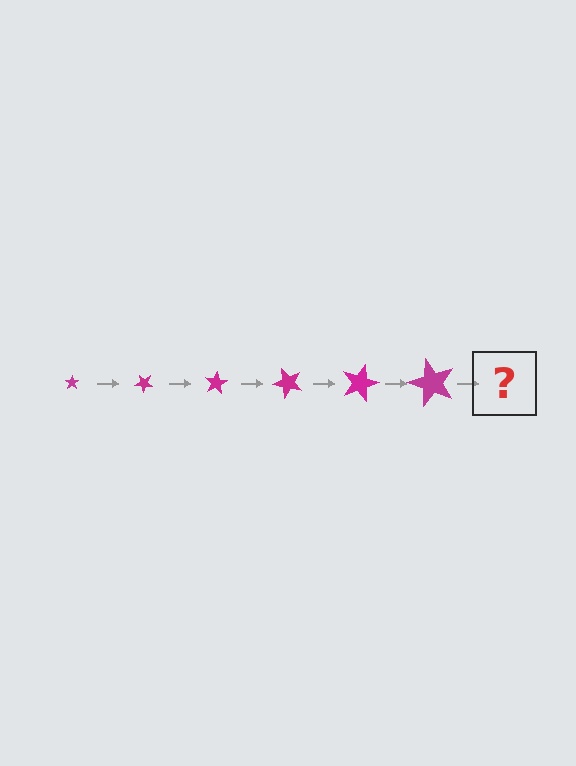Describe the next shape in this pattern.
It should be a star, larger than the previous one and rotated 240 degrees from the start.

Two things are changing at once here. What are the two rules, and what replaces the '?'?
The two rules are that the star grows larger each step and it rotates 40 degrees each step. The '?' should be a star, larger than the previous one and rotated 240 degrees from the start.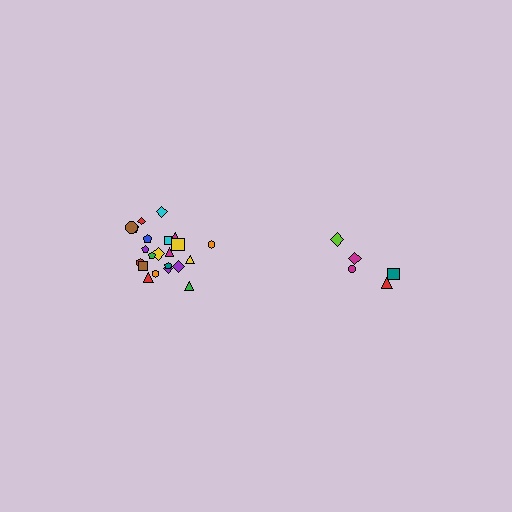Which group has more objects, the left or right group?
The left group.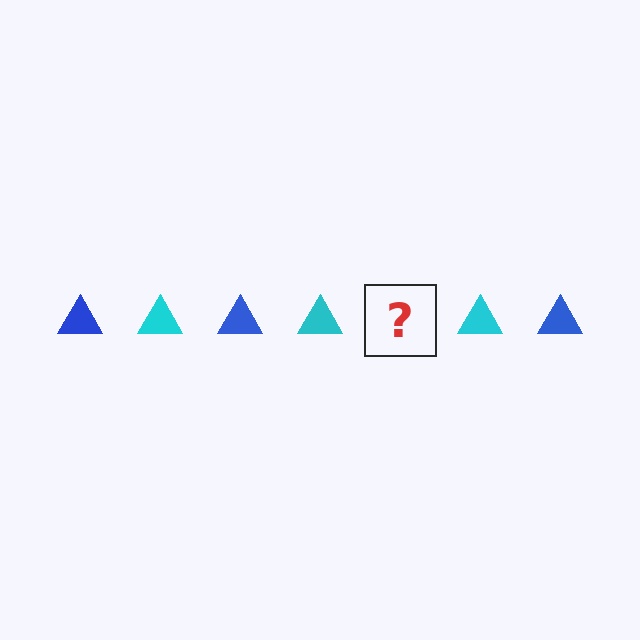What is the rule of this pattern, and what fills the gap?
The rule is that the pattern cycles through blue, cyan triangles. The gap should be filled with a blue triangle.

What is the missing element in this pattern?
The missing element is a blue triangle.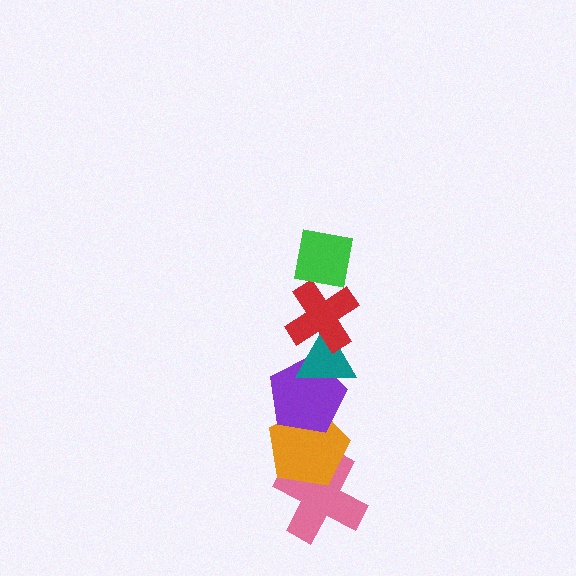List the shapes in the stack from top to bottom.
From top to bottom: the green square, the red cross, the teal triangle, the purple pentagon, the orange pentagon, the pink cross.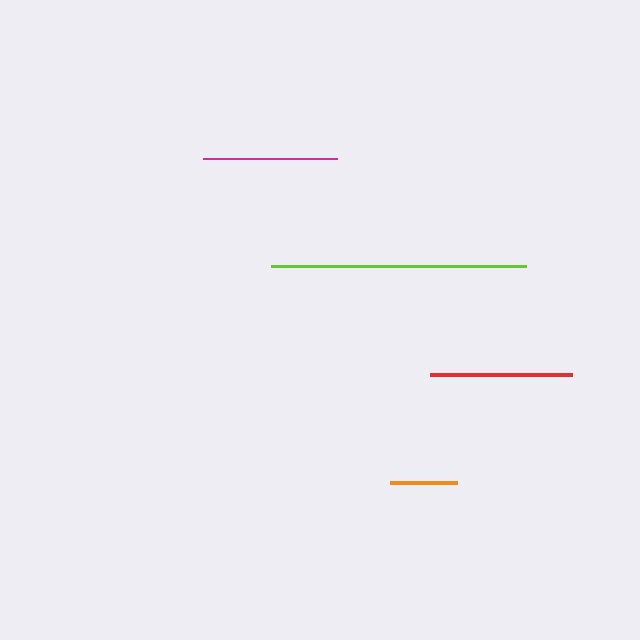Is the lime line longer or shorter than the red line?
The lime line is longer than the red line.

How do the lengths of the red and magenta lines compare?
The red and magenta lines are approximately the same length.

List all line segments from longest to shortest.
From longest to shortest: lime, red, magenta, orange.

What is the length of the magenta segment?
The magenta segment is approximately 134 pixels long.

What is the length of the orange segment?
The orange segment is approximately 67 pixels long.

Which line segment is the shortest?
The orange line is the shortest at approximately 67 pixels.